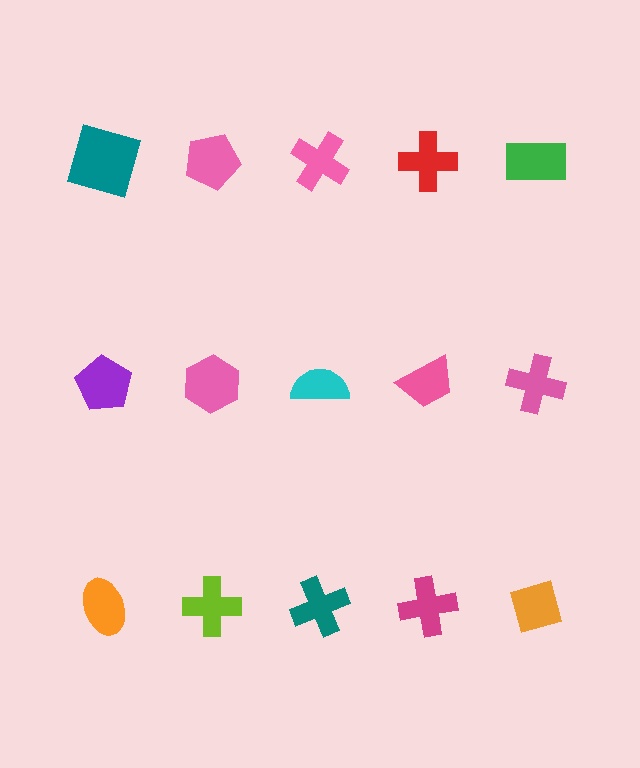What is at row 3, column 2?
A lime cross.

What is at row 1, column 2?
A pink pentagon.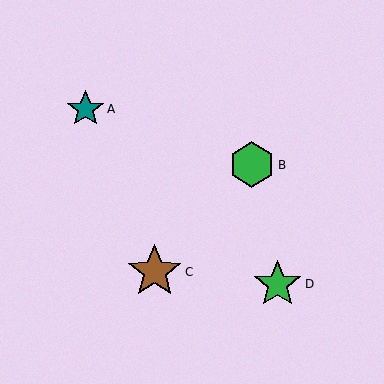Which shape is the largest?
The brown star (labeled C) is the largest.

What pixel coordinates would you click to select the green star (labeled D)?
Click at (277, 284) to select the green star D.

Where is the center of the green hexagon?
The center of the green hexagon is at (252, 165).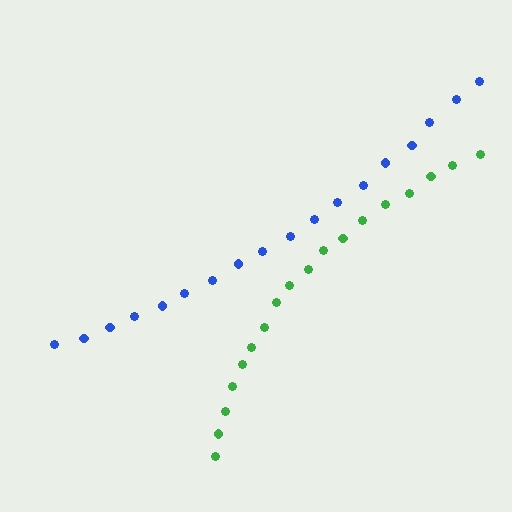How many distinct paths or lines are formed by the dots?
There are 2 distinct paths.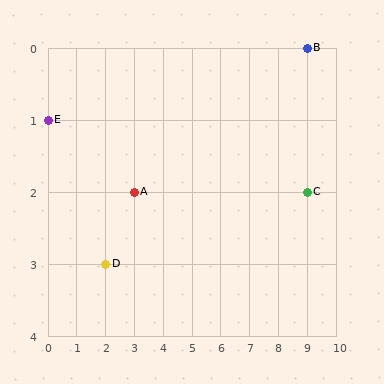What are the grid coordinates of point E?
Point E is at grid coordinates (0, 1).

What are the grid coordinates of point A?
Point A is at grid coordinates (3, 2).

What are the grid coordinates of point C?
Point C is at grid coordinates (9, 2).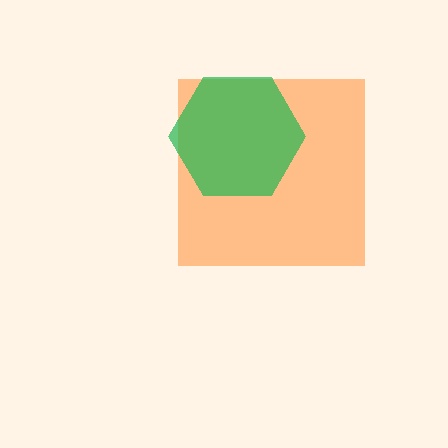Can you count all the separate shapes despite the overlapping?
Yes, there are 2 separate shapes.